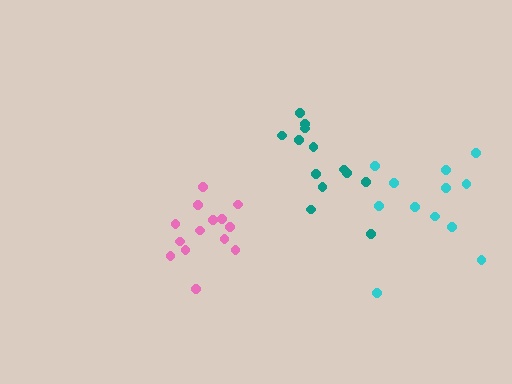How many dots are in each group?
Group 1: 14 dots, Group 2: 13 dots, Group 3: 12 dots (39 total).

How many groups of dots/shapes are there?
There are 3 groups.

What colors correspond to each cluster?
The clusters are colored: pink, teal, cyan.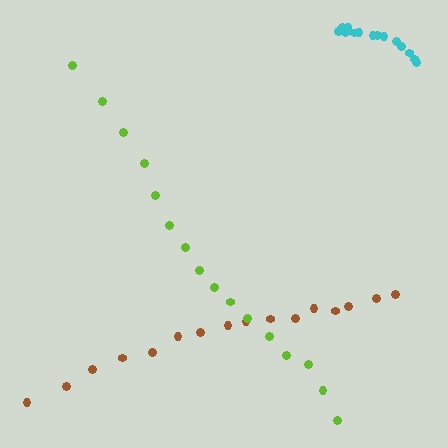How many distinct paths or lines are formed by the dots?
There are 3 distinct paths.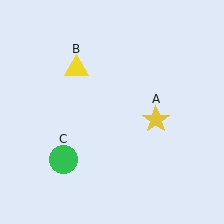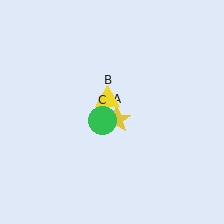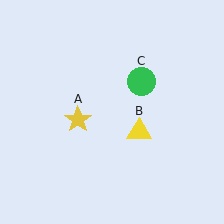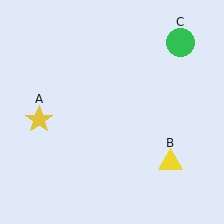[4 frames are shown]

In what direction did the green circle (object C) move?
The green circle (object C) moved up and to the right.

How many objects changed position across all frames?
3 objects changed position: yellow star (object A), yellow triangle (object B), green circle (object C).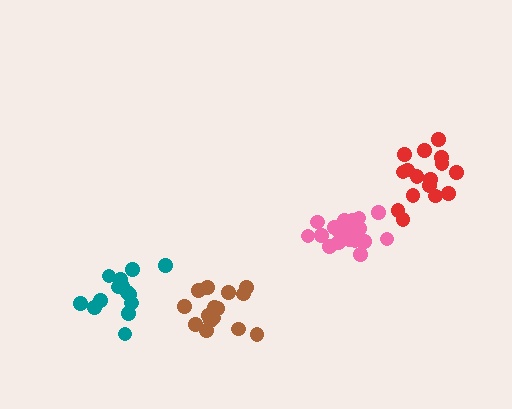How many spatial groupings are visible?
There are 4 spatial groupings.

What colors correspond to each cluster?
The clusters are colored: pink, brown, teal, red.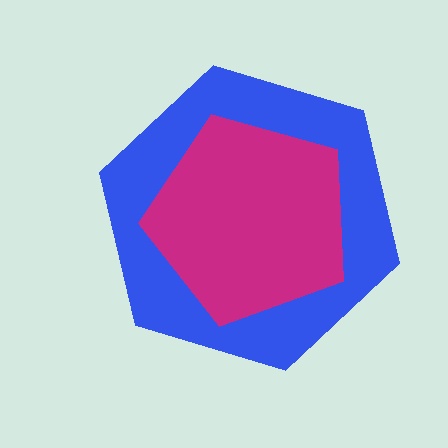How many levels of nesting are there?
2.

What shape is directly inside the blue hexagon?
The magenta pentagon.